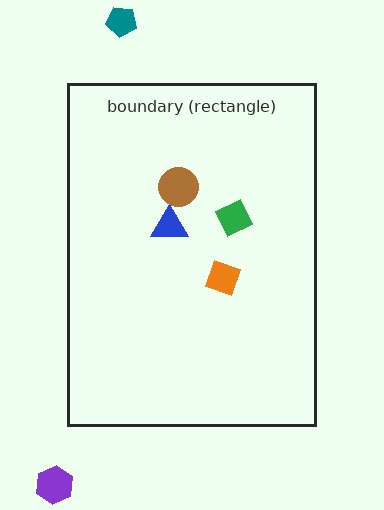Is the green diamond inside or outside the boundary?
Inside.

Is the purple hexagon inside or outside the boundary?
Outside.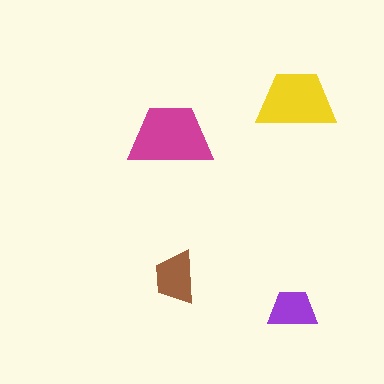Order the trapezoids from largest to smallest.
the magenta one, the yellow one, the brown one, the purple one.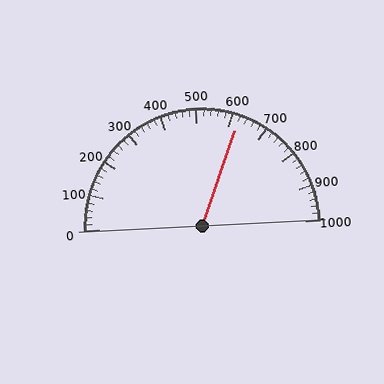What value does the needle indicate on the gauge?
The needle indicates approximately 620.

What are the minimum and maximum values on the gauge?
The gauge ranges from 0 to 1000.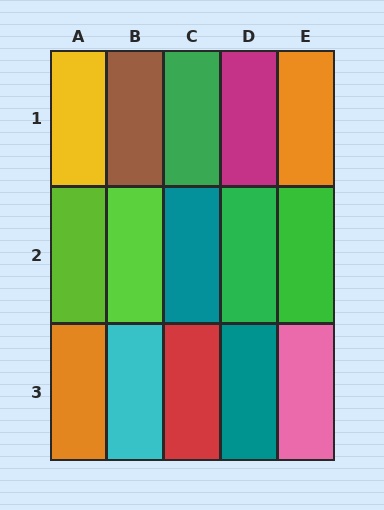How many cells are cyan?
1 cell is cyan.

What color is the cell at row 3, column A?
Orange.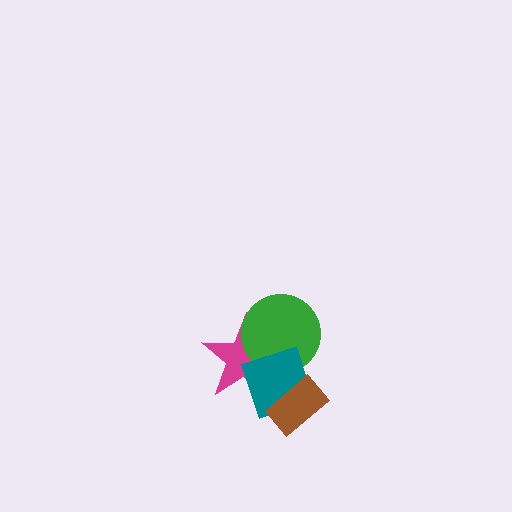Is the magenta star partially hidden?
Yes, it is partially covered by another shape.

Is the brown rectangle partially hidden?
No, no other shape covers it.